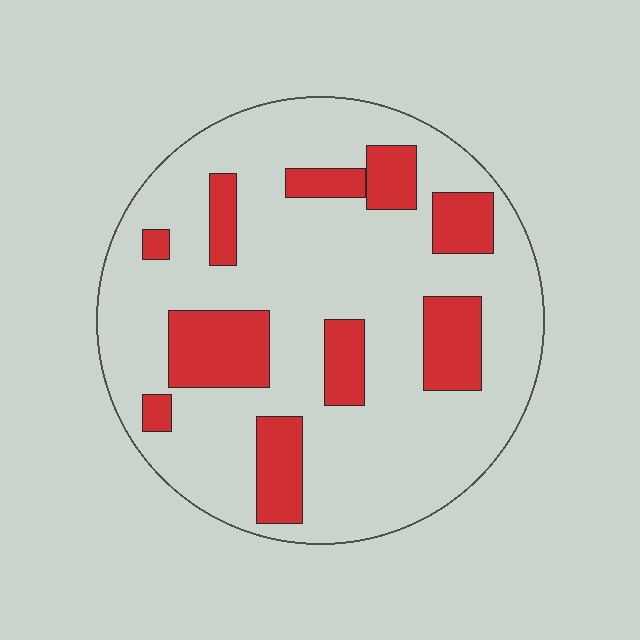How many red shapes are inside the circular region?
10.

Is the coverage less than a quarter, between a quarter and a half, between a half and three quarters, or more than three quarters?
Less than a quarter.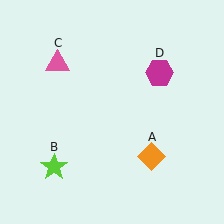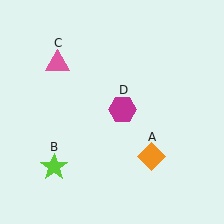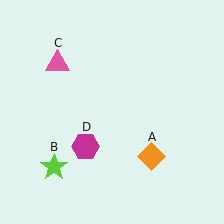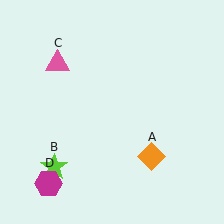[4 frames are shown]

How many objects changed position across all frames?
1 object changed position: magenta hexagon (object D).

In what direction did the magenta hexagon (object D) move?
The magenta hexagon (object D) moved down and to the left.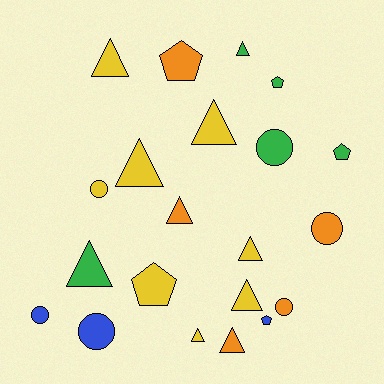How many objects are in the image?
There are 21 objects.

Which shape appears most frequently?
Triangle, with 10 objects.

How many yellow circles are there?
There is 1 yellow circle.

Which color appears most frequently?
Yellow, with 8 objects.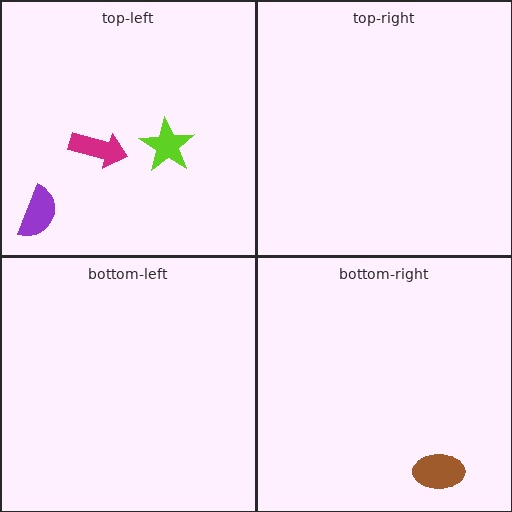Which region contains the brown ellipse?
The bottom-right region.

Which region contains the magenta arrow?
The top-left region.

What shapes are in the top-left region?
The lime star, the purple semicircle, the magenta arrow.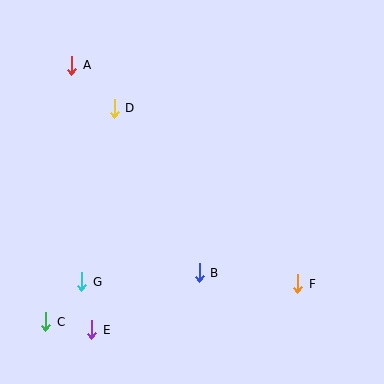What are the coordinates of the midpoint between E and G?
The midpoint between E and G is at (87, 306).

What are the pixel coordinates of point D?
Point D is at (114, 108).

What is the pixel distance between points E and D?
The distance between E and D is 223 pixels.